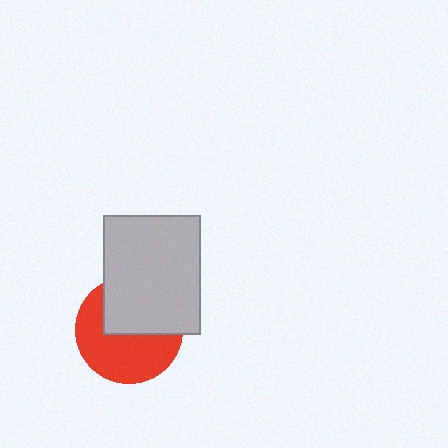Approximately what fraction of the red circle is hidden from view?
Roughly 44% of the red circle is hidden behind the light gray rectangle.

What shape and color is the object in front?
The object in front is a light gray rectangle.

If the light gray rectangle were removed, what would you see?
You would see the complete red circle.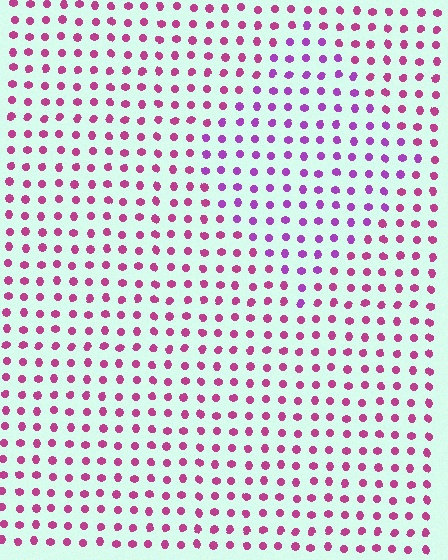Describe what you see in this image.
The image is filled with small magenta elements in a uniform arrangement. A diamond-shaped region is visible where the elements are tinted to a slightly different hue, forming a subtle color boundary.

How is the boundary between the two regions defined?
The boundary is defined purely by a slight shift in hue (about 32 degrees). Spacing, size, and orientation are identical on both sides.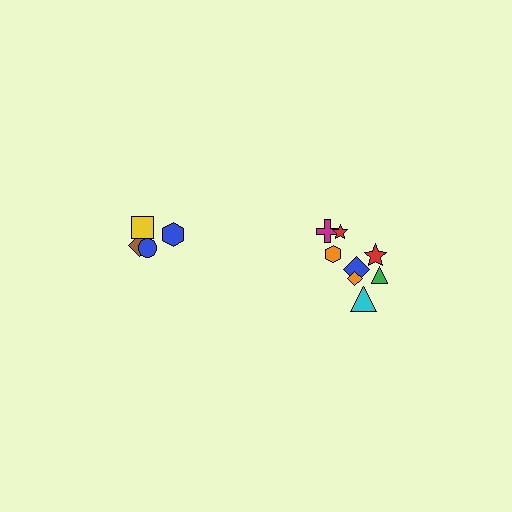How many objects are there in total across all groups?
There are 12 objects.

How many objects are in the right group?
There are 8 objects.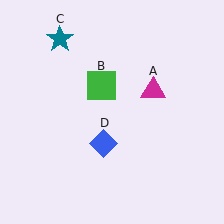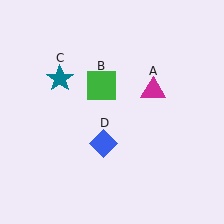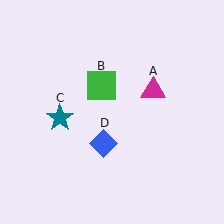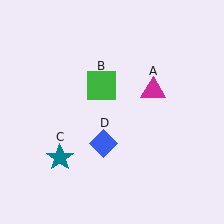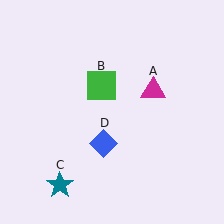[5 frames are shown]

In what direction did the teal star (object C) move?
The teal star (object C) moved down.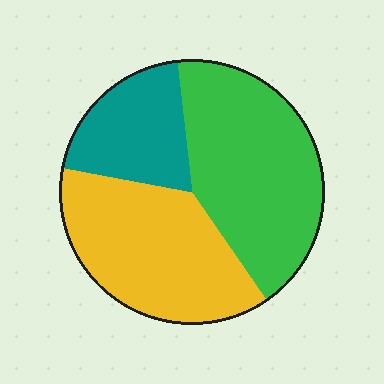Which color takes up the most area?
Green, at roughly 40%.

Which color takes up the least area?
Teal, at roughly 20%.